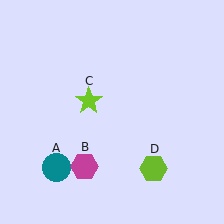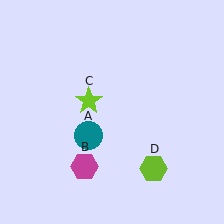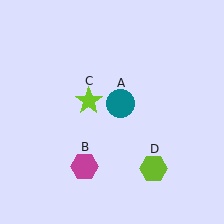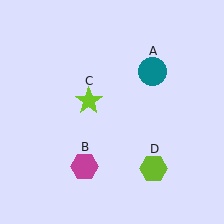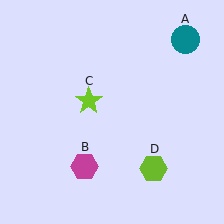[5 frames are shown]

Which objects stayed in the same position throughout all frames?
Magenta hexagon (object B) and lime star (object C) and lime hexagon (object D) remained stationary.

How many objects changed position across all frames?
1 object changed position: teal circle (object A).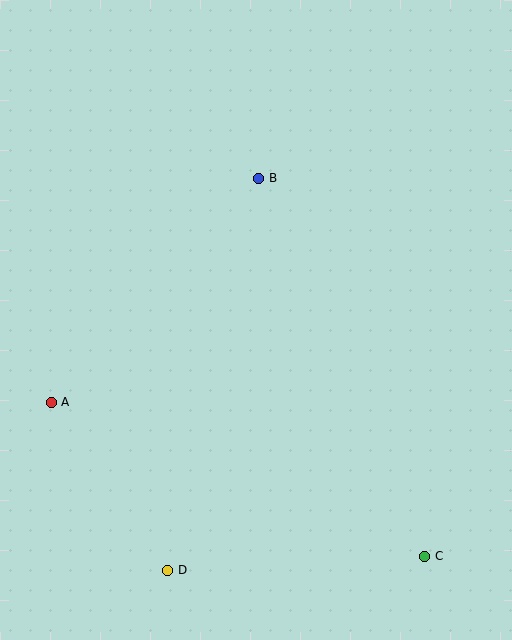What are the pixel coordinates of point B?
Point B is at (259, 178).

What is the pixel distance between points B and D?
The distance between B and D is 402 pixels.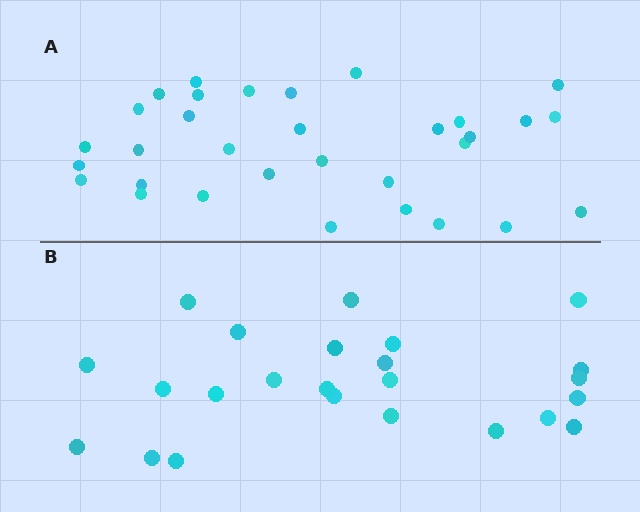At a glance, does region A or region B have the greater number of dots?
Region A (the top region) has more dots.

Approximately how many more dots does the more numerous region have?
Region A has roughly 8 or so more dots than region B.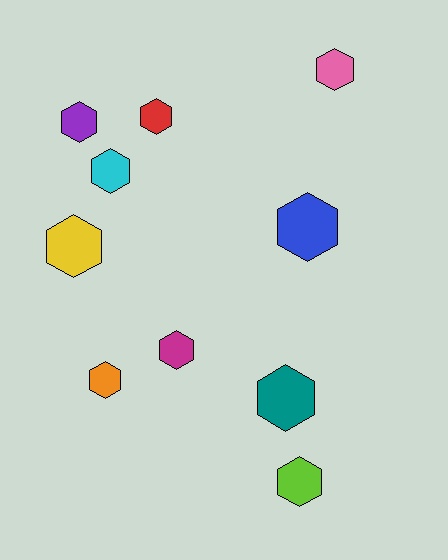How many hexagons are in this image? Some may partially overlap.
There are 10 hexagons.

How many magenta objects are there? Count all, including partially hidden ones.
There is 1 magenta object.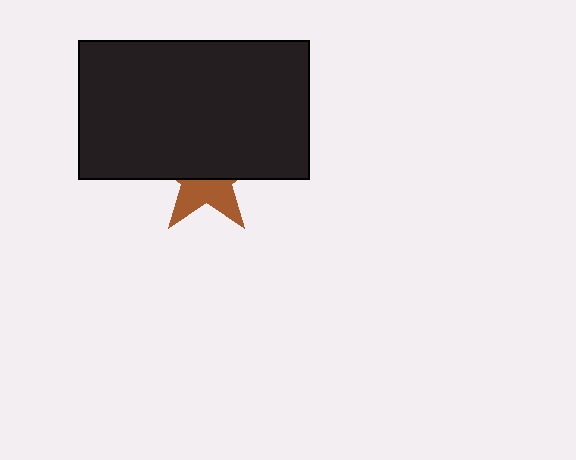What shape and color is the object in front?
The object in front is a black rectangle.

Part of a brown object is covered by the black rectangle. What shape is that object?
It is a star.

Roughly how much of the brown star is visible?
A small part of it is visible (roughly 42%).